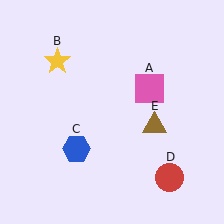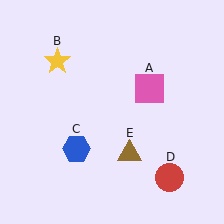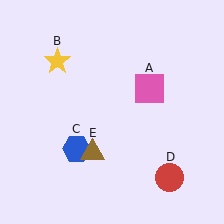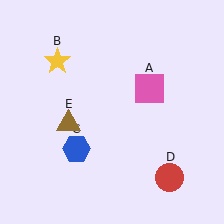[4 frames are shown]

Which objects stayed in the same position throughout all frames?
Pink square (object A) and yellow star (object B) and blue hexagon (object C) and red circle (object D) remained stationary.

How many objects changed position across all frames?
1 object changed position: brown triangle (object E).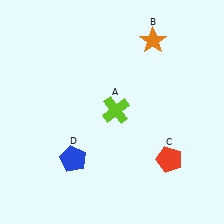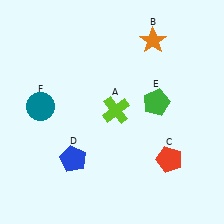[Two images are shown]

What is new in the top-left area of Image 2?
A teal circle (F) was added in the top-left area of Image 2.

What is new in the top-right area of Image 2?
A green pentagon (E) was added in the top-right area of Image 2.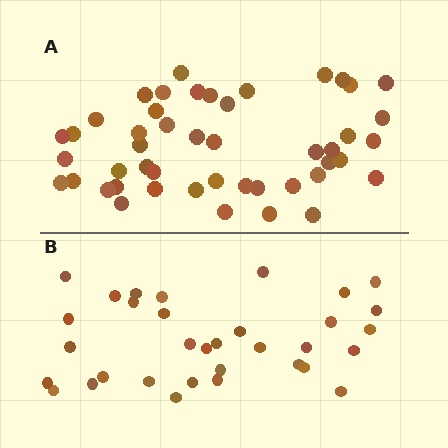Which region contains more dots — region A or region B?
Region A (the top region) has more dots.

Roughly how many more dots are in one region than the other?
Region A has approximately 15 more dots than region B.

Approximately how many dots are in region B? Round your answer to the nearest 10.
About 30 dots. (The exact count is 33, which rounds to 30.)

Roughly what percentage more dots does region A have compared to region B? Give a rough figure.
About 40% more.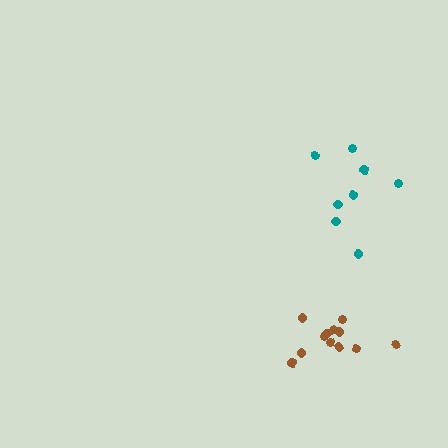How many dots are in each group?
Group 1: 12 dots, Group 2: 8 dots (20 total).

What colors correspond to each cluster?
The clusters are colored: brown, teal.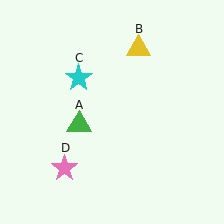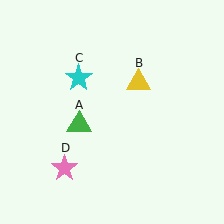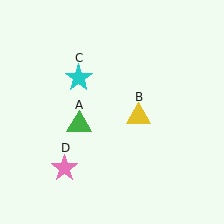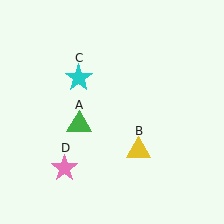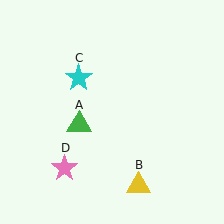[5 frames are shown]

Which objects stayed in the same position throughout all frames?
Green triangle (object A) and cyan star (object C) and pink star (object D) remained stationary.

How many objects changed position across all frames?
1 object changed position: yellow triangle (object B).